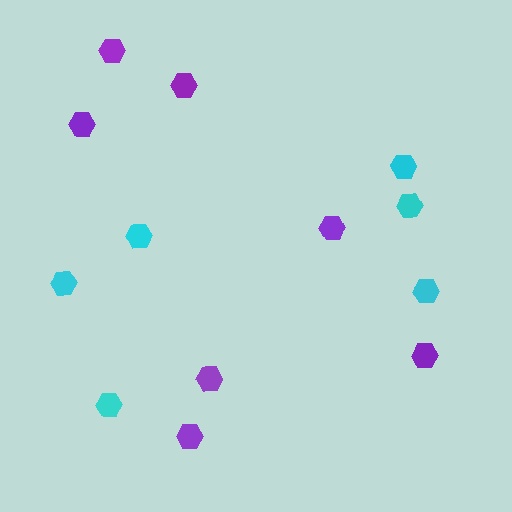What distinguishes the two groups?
There are 2 groups: one group of purple hexagons (7) and one group of cyan hexagons (6).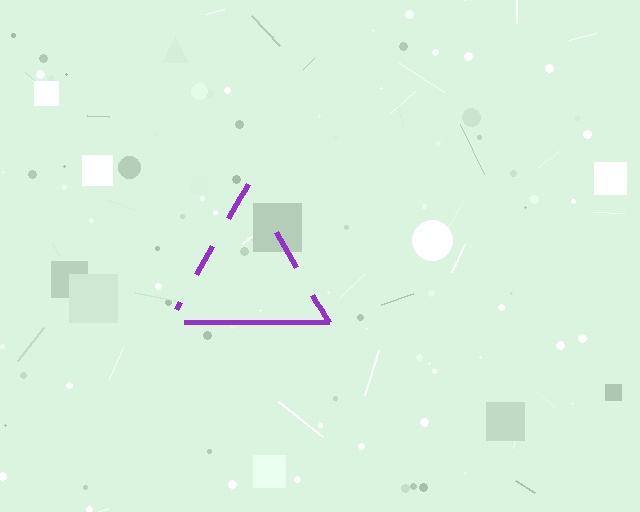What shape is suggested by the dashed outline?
The dashed outline suggests a triangle.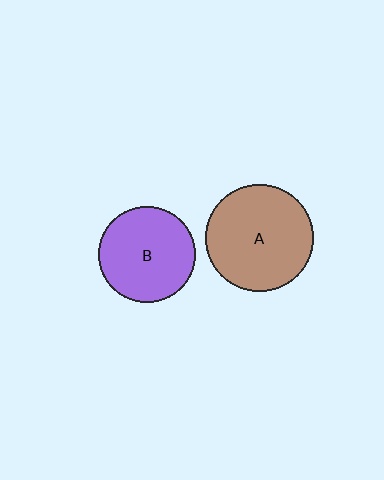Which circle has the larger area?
Circle A (brown).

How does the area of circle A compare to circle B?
Approximately 1.2 times.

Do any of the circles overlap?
No, none of the circles overlap.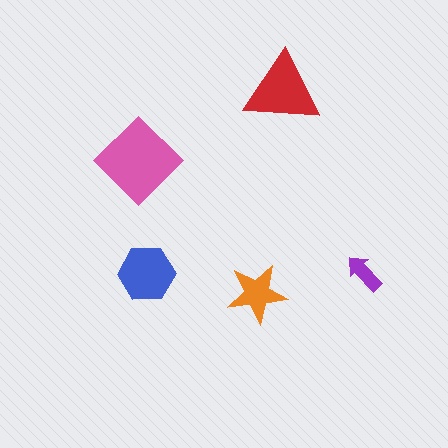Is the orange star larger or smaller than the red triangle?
Smaller.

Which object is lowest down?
The orange star is bottommost.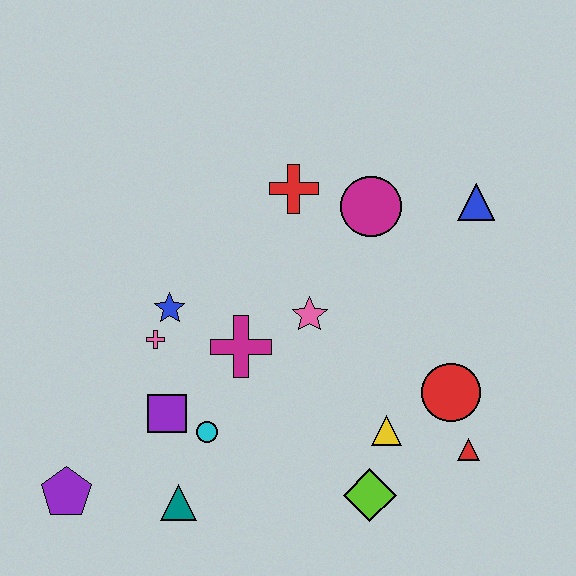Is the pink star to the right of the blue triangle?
No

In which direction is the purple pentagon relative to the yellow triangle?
The purple pentagon is to the left of the yellow triangle.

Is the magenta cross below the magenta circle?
Yes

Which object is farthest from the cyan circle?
The blue triangle is farthest from the cyan circle.